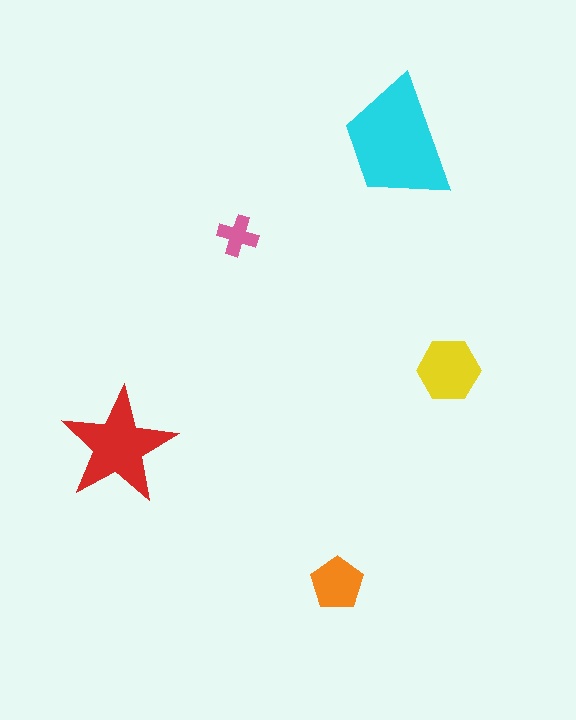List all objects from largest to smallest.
The cyan trapezoid, the red star, the yellow hexagon, the orange pentagon, the pink cross.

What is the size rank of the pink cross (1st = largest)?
5th.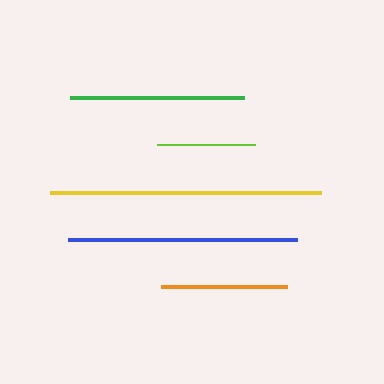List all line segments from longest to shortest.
From longest to shortest: yellow, blue, green, orange, lime.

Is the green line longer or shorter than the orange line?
The green line is longer than the orange line.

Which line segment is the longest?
The yellow line is the longest at approximately 271 pixels.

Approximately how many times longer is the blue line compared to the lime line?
The blue line is approximately 2.3 times the length of the lime line.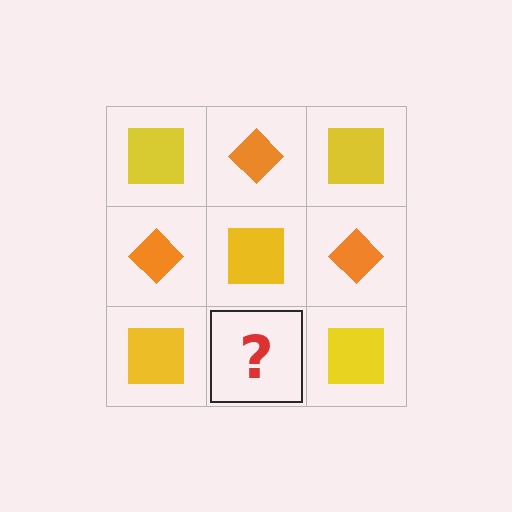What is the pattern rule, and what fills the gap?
The rule is that it alternates yellow square and orange diamond in a checkerboard pattern. The gap should be filled with an orange diamond.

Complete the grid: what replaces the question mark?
The question mark should be replaced with an orange diamond.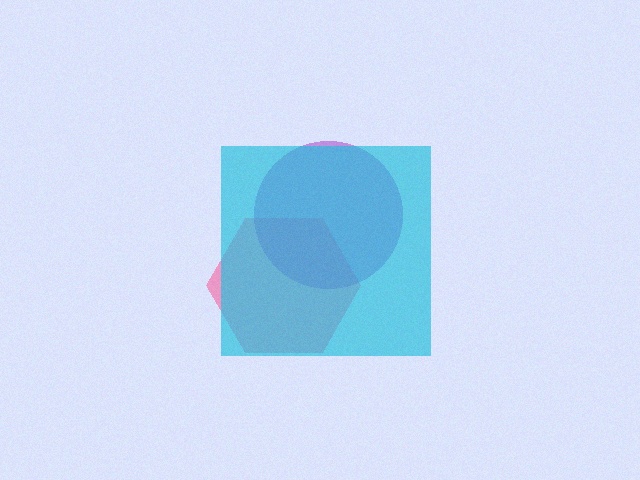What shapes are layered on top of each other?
The layered shapes are: a pink hexagon, a purple circle, a cyan square.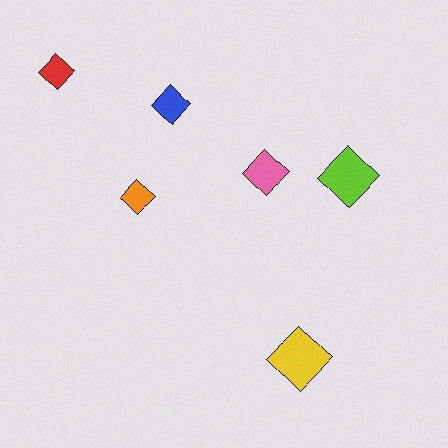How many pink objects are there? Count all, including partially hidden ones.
There is 1 pink object.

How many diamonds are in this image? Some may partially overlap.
There are 6 diamonds.